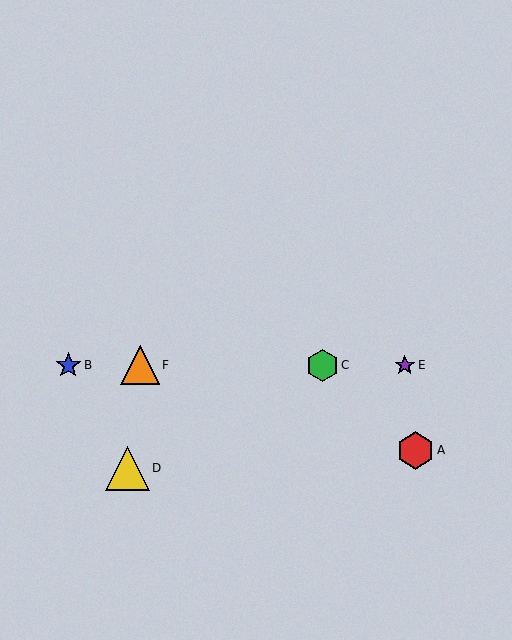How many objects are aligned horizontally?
4 objects (B, C, E, F) are aligned horizontally.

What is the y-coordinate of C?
Object C is at y≈365.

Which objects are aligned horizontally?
Objects B, C, E, F are aligned horizontally.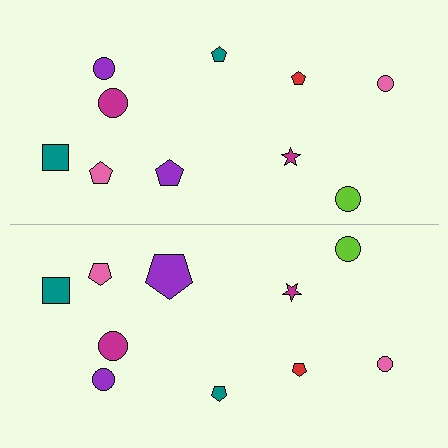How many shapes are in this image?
There are 20 shapes in this image.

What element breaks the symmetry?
The purple pentagon on the bottom side has a different size than its mirror counterpart.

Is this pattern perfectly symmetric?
No, the pattern is not perfectly symmetric. The purple pentagon on the bottom side has a different size than its mirror counterpart.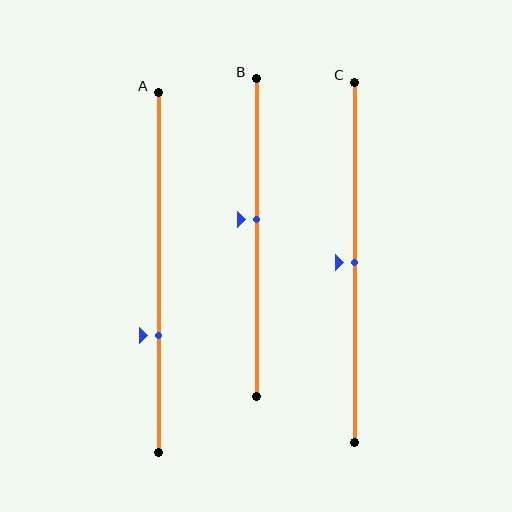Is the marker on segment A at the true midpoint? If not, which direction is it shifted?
No, the marker on segment A is shifted downward by about 18% of the segment length.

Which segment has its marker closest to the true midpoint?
Segment C has its marker closest to the true midpoint.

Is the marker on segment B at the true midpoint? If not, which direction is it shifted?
No, the marker on segment B is shifted upward by about 6% of the segment length.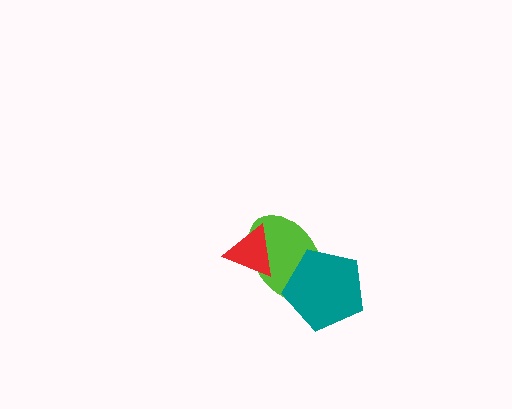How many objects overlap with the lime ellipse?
2 objects overlap with the lime ellipse.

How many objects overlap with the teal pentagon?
1 object overlaps with the teal pentagon.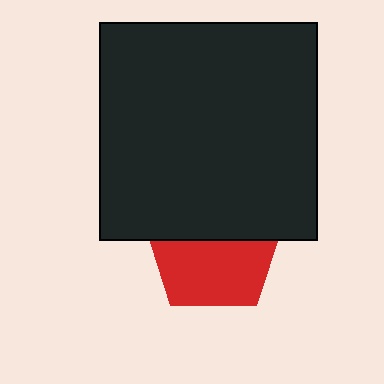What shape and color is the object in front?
The object in front is a black square.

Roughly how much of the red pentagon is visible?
About half of it is visible (roughly 53%).